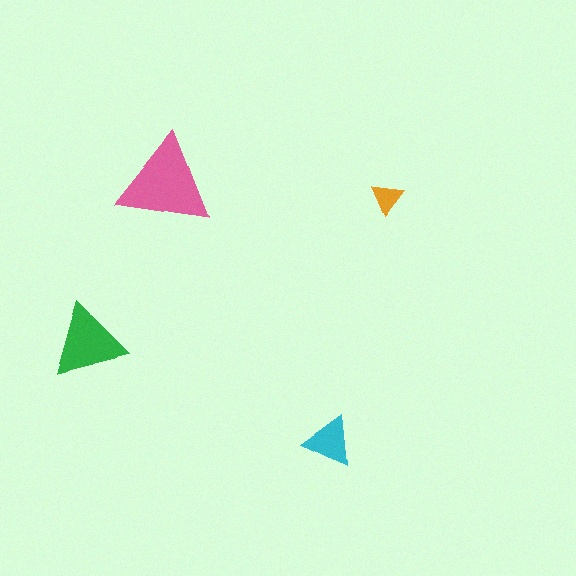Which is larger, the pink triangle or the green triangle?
The pink one.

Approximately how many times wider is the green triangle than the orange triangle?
About 2.5 times wider.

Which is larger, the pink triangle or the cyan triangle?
The pink one.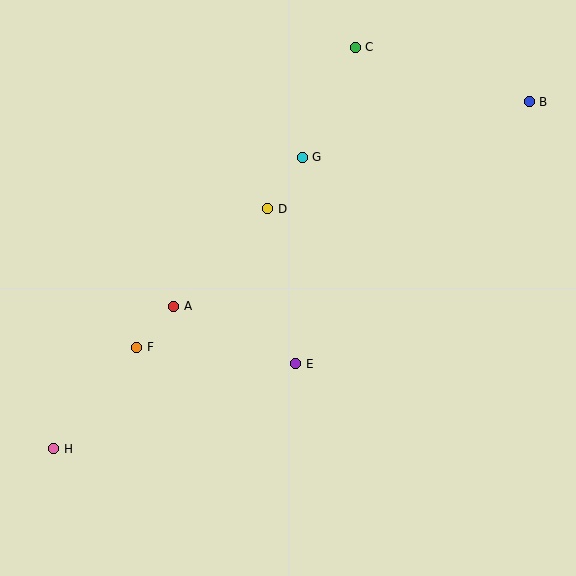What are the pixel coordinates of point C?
Point C is at (355, 47).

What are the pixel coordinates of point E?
Point E is at (296, 364).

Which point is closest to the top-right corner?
Point B is closest to the top-right corner.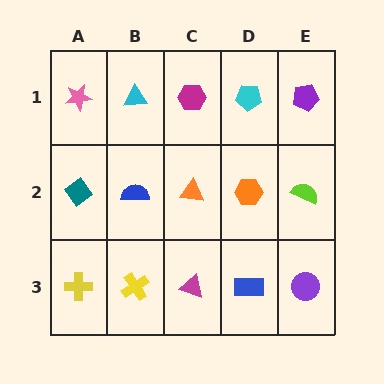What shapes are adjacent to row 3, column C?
An orange triangle (row 2, column C), a yellow cross (row 3, column B), a blue rectangle (row 3, column D).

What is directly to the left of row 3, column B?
A yellow cross.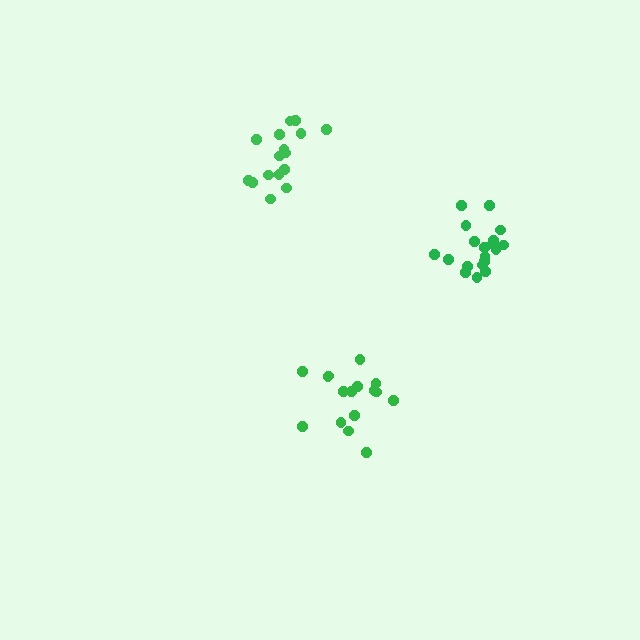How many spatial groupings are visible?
There are 3 spatial groupings.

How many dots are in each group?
Group 1: 16 dots, Group 2: 16 dots, Group 3: 20 dots (52 total).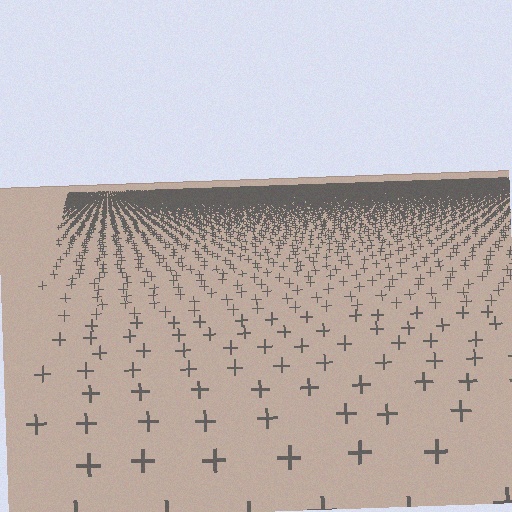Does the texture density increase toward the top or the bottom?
Density increases toward the top.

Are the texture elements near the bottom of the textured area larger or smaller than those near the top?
Larger. Near the bottom, elements are closer to the viewer and appear at a bigger on-screen size.